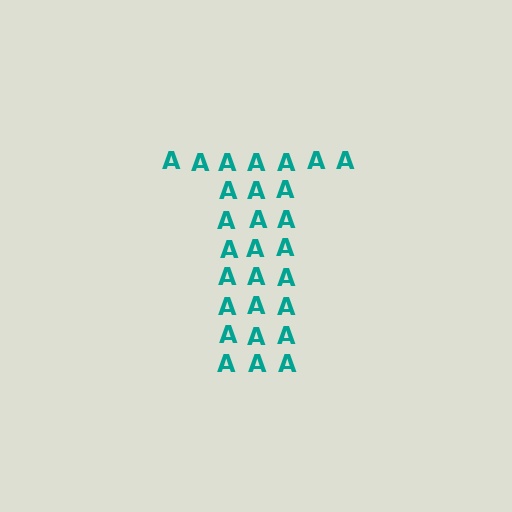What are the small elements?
The small elements are letter A's.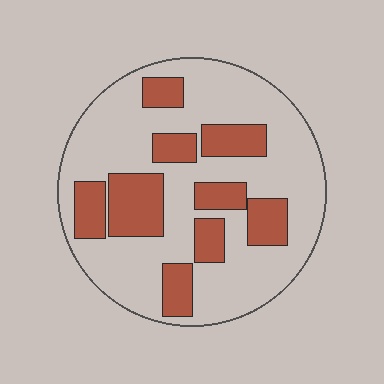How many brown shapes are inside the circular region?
9.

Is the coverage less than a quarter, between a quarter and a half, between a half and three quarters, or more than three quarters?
Between a quarter and a half.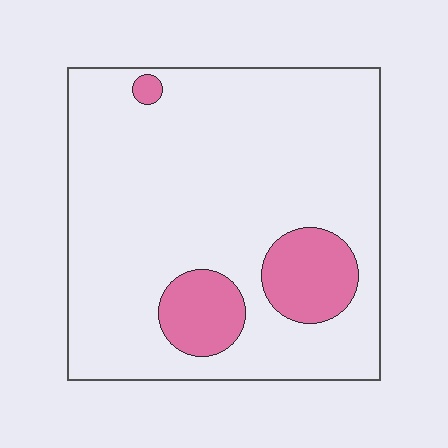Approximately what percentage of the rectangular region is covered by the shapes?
Approximately 15%.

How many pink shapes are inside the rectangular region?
3.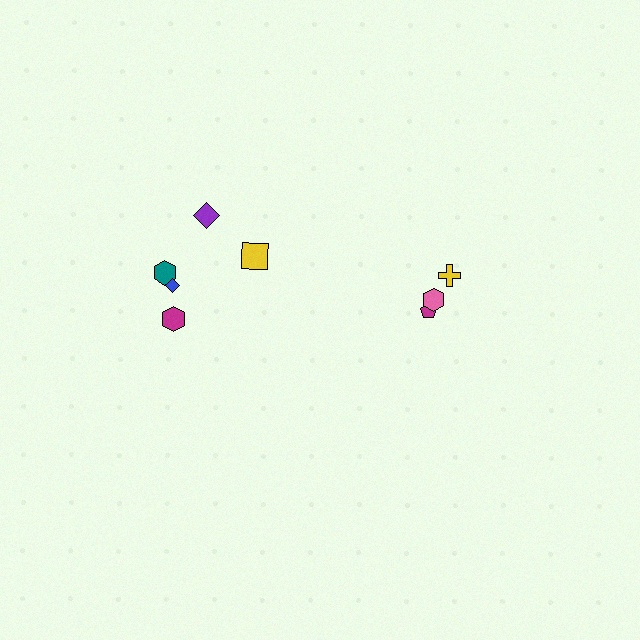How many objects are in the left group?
There are 5 objects.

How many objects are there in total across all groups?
There are 8 objects.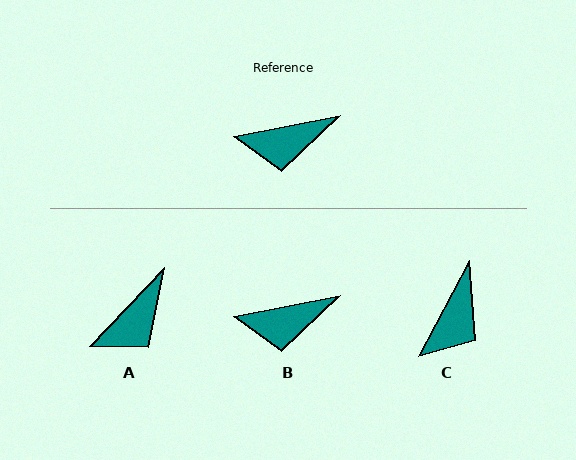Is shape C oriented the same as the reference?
No, it is off by about 51 degrees.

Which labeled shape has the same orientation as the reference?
B.